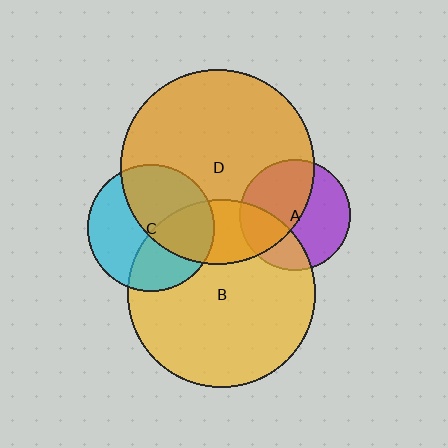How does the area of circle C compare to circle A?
Approximately 1.3 times.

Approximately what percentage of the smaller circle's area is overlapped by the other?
Approximately 50%.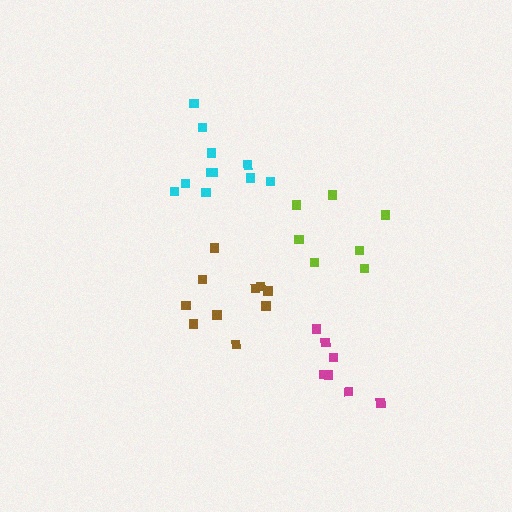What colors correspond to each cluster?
The clusters are colored: cyan, lime, magenta, brown.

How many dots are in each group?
Group 1: 11 dots, Group 2: 7 dots, Group 3: 7 dots, Group 4: 10 dots (35 total).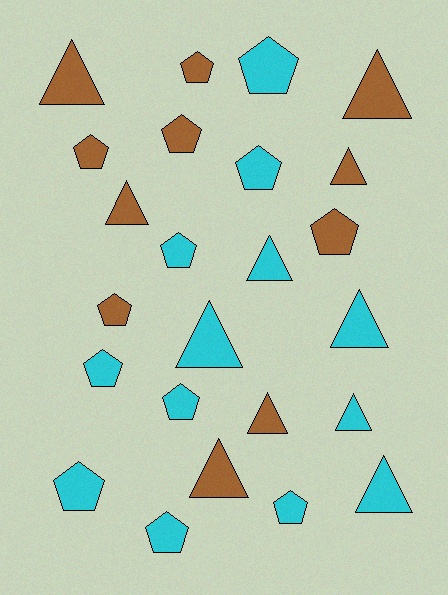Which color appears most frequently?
Cyan, with 13 objects.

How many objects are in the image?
There are 24 objects.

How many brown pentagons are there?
There are 5 brown pentagons.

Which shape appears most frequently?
Pentagon, with 13 objects.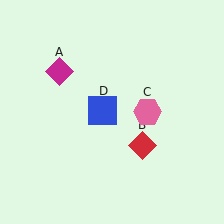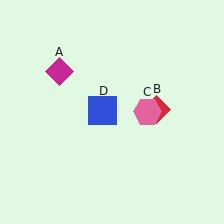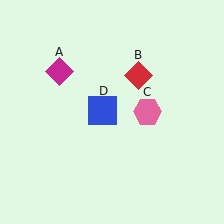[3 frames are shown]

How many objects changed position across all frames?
1 object changed position: red diamond (object B).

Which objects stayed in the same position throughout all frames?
Magenta diamond (object A) and pink hexagon (object C) and blue square (object D) remained stationary.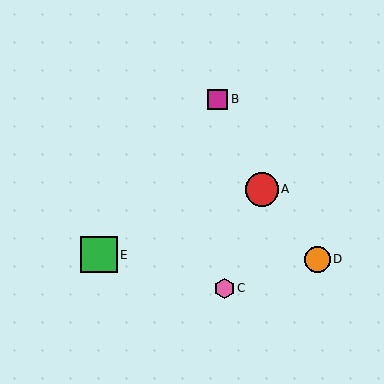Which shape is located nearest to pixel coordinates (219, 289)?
The pink hexagon (labeled C) at (224, 288) is nearest to that location.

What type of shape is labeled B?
Shape B is a magenta square.